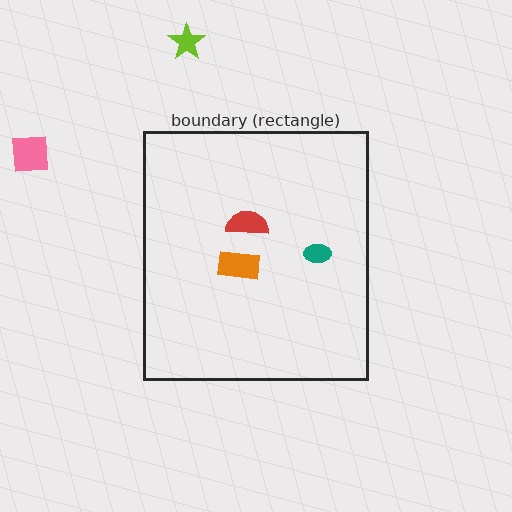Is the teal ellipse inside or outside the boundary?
Inside.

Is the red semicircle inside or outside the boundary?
Inside.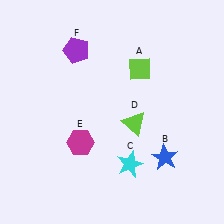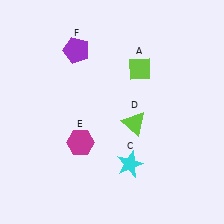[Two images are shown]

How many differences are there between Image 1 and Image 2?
There is 1 difference between the two images.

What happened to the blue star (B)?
The blue star (B) was removed in Image 2. It was in the bottom-right area of Image 1.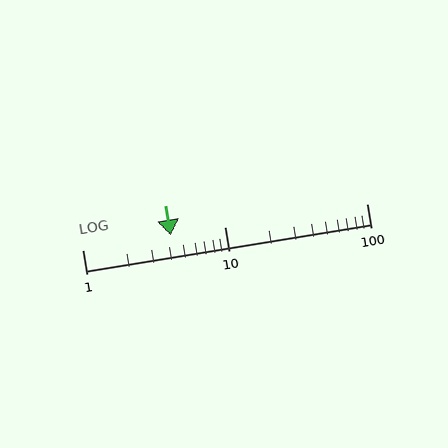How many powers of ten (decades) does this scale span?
The scale spans 2 decades, from 1 to 100.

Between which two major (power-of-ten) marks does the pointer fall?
The pointer is between 1 and 10.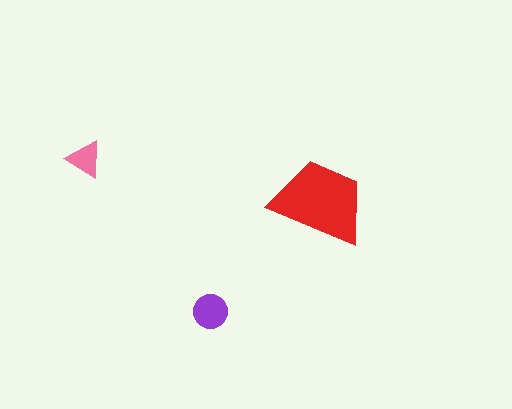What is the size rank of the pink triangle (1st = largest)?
3rd.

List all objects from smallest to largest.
The pink triangle, the purple circle, the red trapezoid.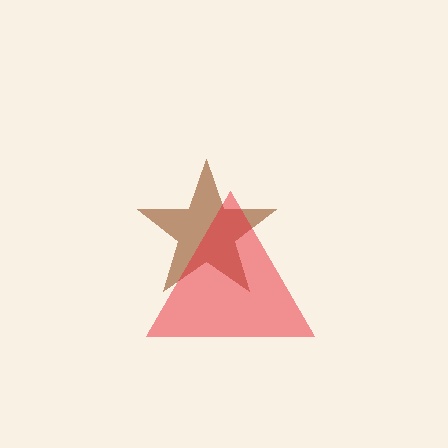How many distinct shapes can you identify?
There are 2 distinct shapes: a brown star, a red triangle.